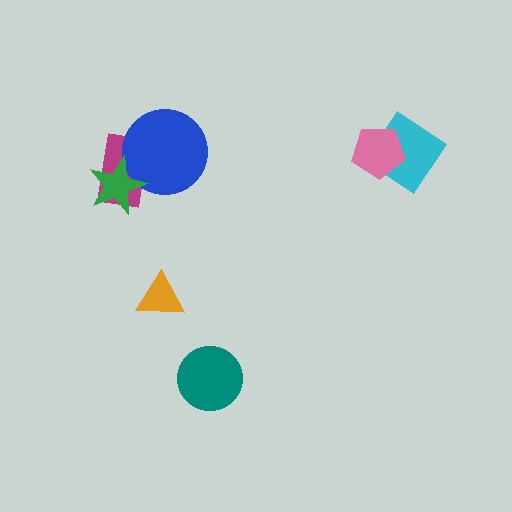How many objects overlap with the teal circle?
0 objects overlap with the teal circle.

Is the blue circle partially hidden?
Yes, it is partially covered by another shape.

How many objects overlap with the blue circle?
2 objects overlap with the blue circle.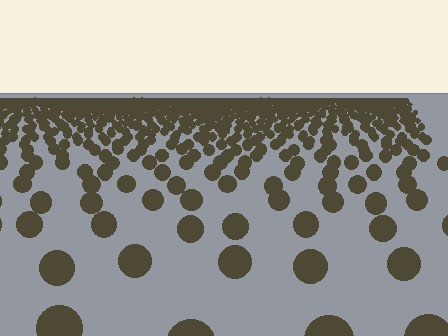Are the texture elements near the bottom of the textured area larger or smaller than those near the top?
Larger. Near the bottom, elements are closer to the viewer and appear at a bigger on-screen size.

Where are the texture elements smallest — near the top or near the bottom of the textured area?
Near the top.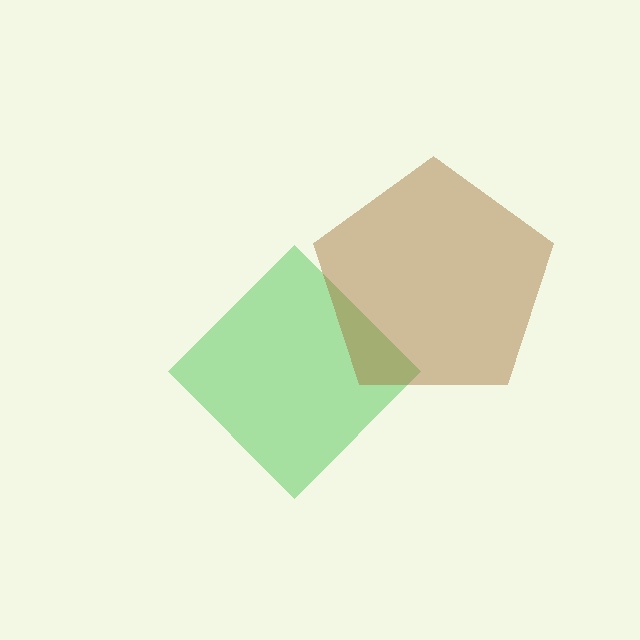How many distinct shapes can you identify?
There are 2 distinct shapes: a green diamond, a brown pentagon.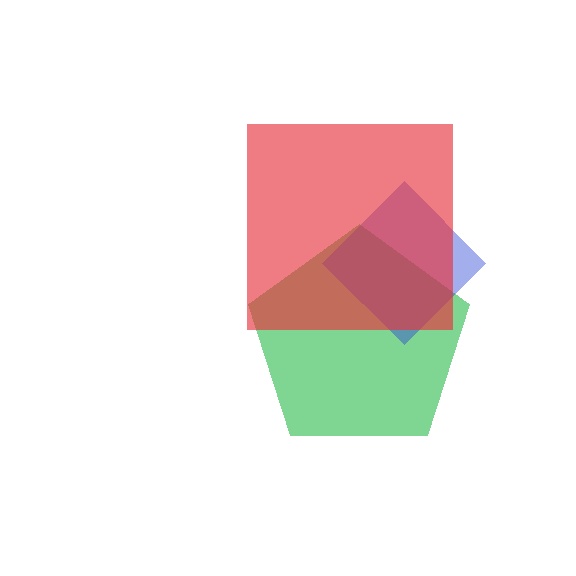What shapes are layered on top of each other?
The layered shapes are: a green pentagon, a blue diamond, a red square.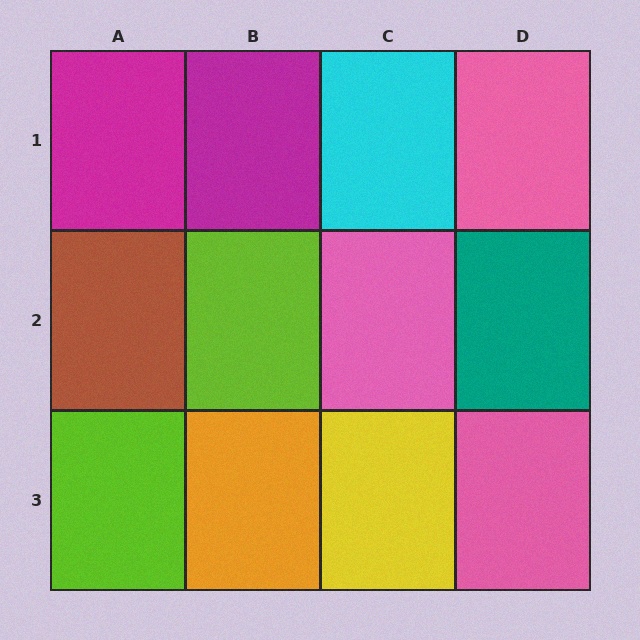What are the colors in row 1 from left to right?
Magenta, magenta, cyan, pink.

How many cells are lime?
2 cells are lime.